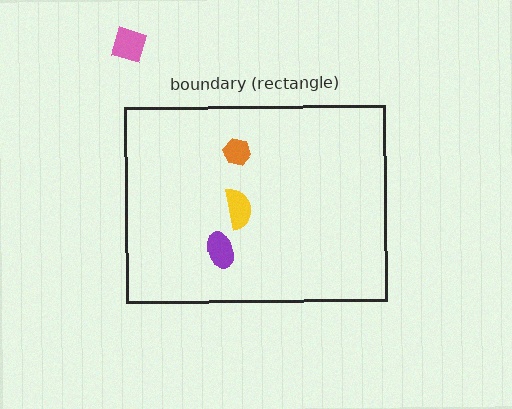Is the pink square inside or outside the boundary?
Outside.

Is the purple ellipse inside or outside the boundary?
Inside.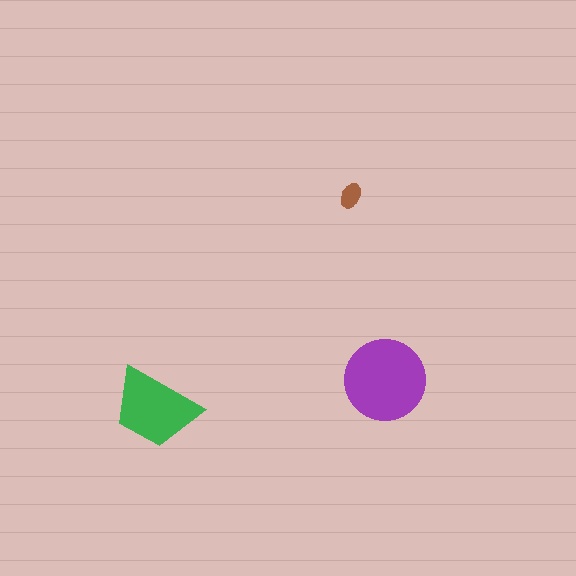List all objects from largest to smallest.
The purple circle, the green trapezoid, the brown ellipse.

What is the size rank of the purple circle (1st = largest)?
1st.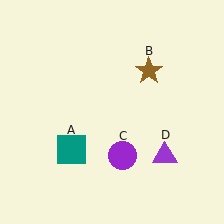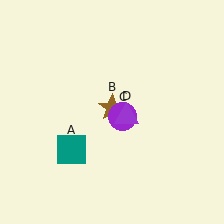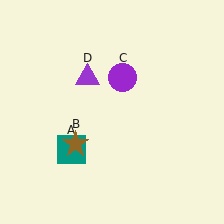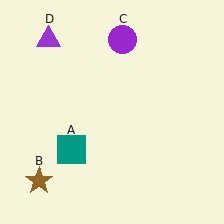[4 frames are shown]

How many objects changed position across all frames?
3 objects changed position: brown star (object B), purple circle (object C), purple triangle (object D).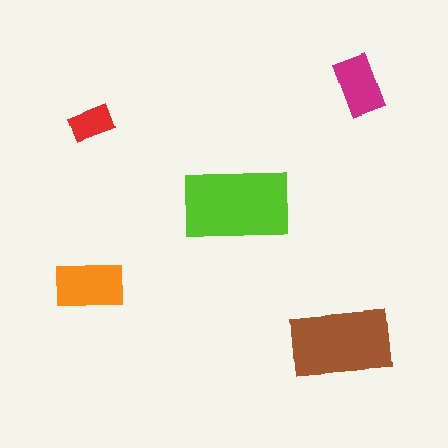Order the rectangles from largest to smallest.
the lime one, the brown one, the orange one, the magenta one, the red one.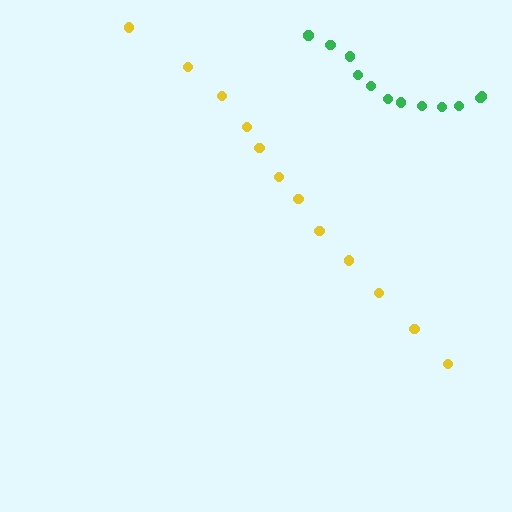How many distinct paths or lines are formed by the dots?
There are 2 distinct paths.